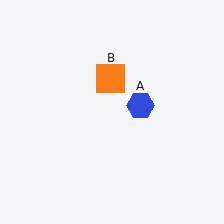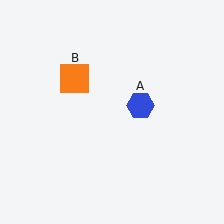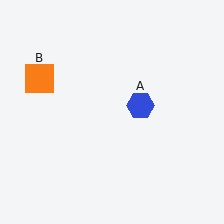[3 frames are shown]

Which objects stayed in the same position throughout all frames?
Blue hexagon (object A) remained stationary.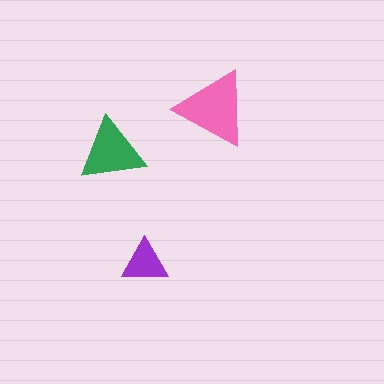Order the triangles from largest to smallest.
the pink one, the green one, the purple one.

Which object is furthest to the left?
The green triangle is leftmost.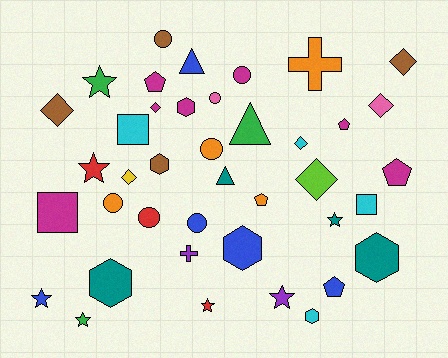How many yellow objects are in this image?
There is 1 yellow object.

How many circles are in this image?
There are 7 circles.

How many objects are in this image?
There are 40 objects.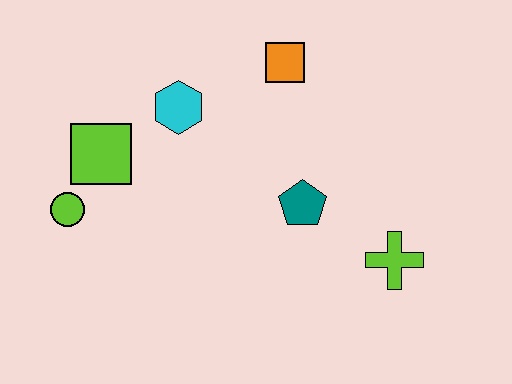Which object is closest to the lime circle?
The lime square is closest to the lime circle.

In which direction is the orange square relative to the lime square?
The orange square is to the right of the lime square.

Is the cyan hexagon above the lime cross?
Yes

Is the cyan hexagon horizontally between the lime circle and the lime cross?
Yes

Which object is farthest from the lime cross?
The lime circle is farthest from the lime cross.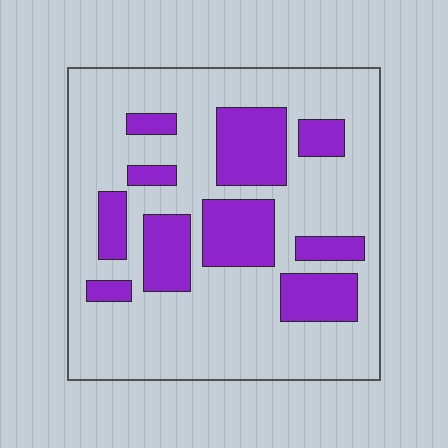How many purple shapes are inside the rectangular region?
10.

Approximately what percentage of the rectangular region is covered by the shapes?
Approximately 25%.